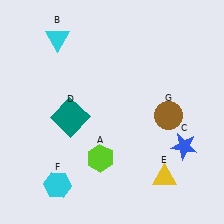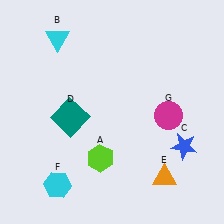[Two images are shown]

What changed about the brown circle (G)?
In Image 1, G is brown. In Image 2, it changed to magenta.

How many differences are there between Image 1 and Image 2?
There are 2 differences between the two images.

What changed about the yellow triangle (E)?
In Image 1, E is yellow. In Image 2, it changed to orange.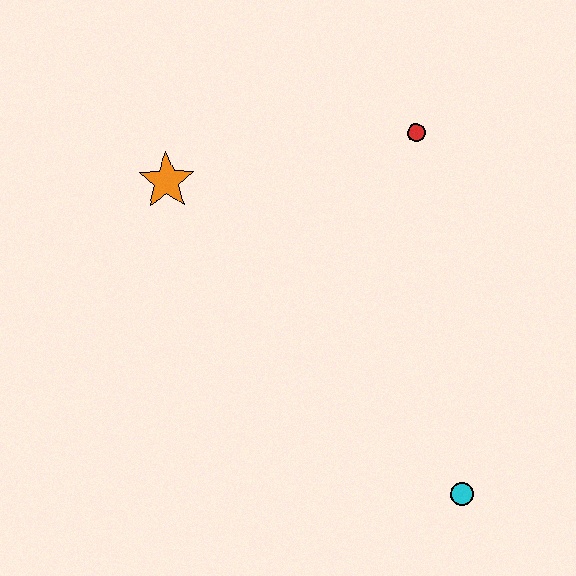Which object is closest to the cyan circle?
The red circle is closest to the cyan circle.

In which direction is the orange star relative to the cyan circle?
The orange star is above the cyan circle.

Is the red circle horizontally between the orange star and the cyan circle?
Yes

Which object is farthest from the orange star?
The cyan circle is farthest from the orange star.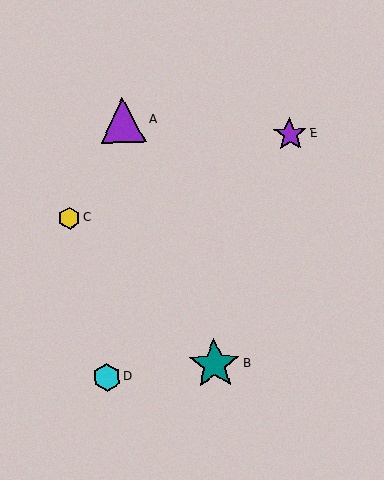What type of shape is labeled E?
Shape E is a purple star.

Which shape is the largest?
The teal star (labeled B) is the largest.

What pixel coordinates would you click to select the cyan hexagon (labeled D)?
Click at (107, 377) to select the cyan hexagon D.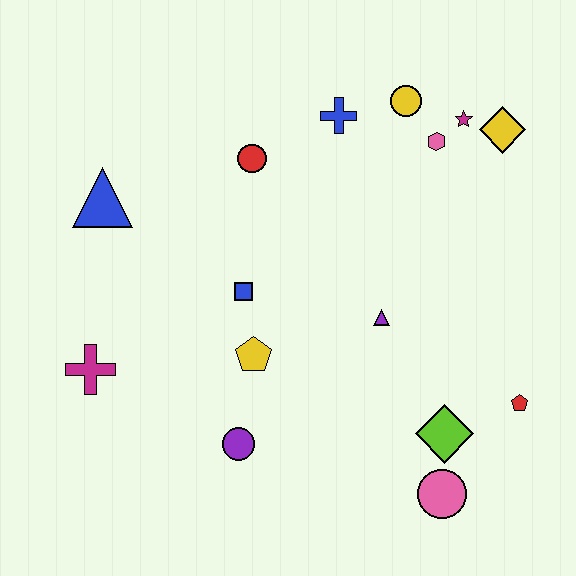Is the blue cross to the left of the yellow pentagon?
No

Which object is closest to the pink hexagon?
The magenta star is closest to the pink hexagon.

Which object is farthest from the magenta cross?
The yellow diamond is farthest from the magenta cross.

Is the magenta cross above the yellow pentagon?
No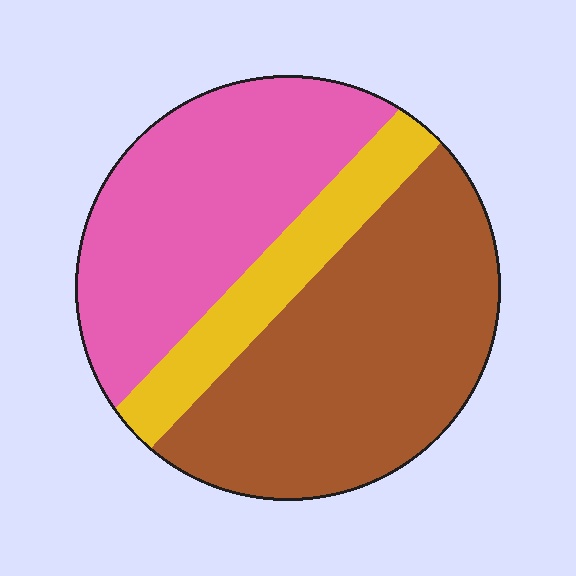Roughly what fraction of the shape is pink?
Pink covers roughly 35% of the shape.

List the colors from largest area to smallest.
From largest to smallest: brown, pink, yellow.